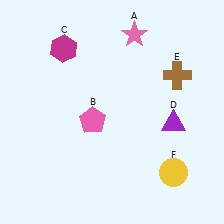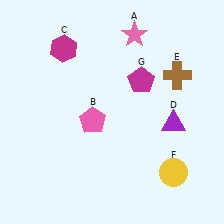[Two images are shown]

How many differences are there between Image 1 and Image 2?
There is 1 difference between the two images.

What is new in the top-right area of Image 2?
A magenta pentagon (G) was added in the top-right area of Image 2.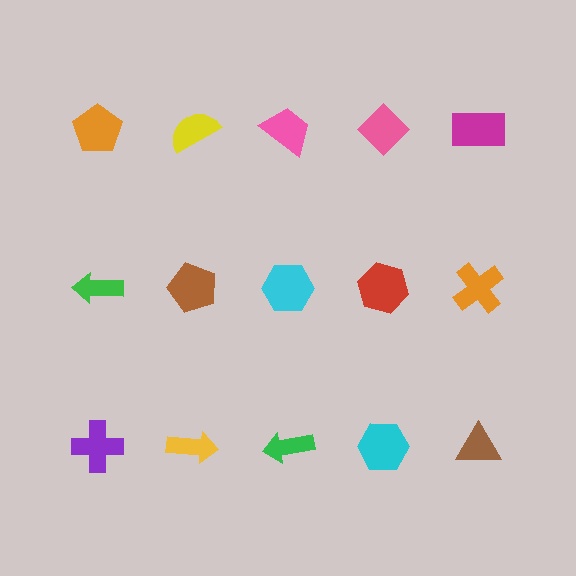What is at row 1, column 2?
A yellow semicircle.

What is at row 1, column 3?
A pink trapezoid.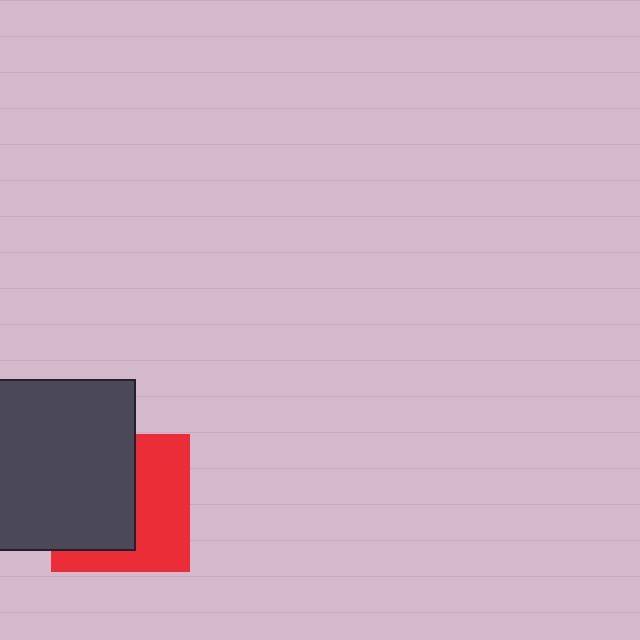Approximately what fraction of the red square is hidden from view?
Roughly 52% of the red square is hidden behind the dark gray square.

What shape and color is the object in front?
The object in front is a dark gray square.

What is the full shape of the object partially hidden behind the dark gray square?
The partially hidden object is a red square.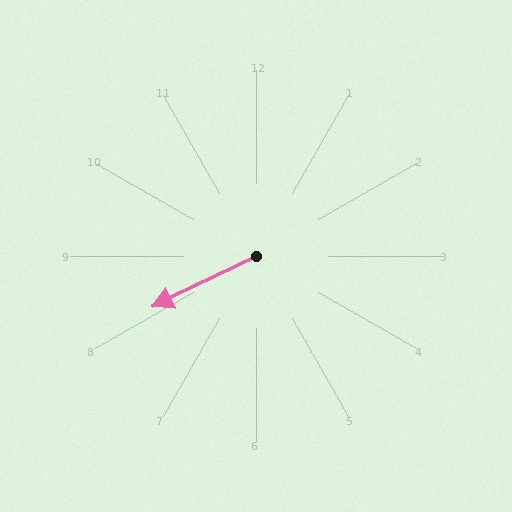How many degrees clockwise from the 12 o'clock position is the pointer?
Approximately 244 degrees.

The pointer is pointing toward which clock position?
Roughly 8 o'clock.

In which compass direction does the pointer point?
Southwest.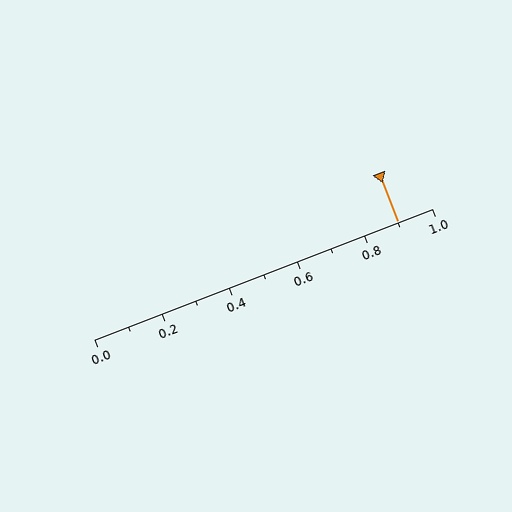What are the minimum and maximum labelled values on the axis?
The axis runs from 0.0 to 1.0.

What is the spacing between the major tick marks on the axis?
The major ticks are spaced 0.2 apart.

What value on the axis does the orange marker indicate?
The marker indicates approximately 0.9.